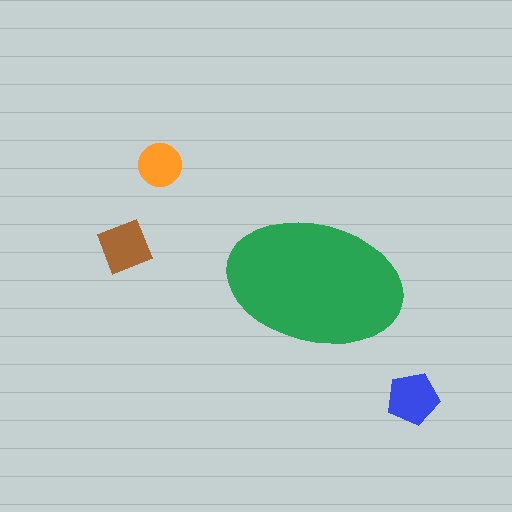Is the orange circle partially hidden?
No, the orange circle is fully visible.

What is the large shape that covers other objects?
A green ellipse.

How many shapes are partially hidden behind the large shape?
0 shapes are partially hidden.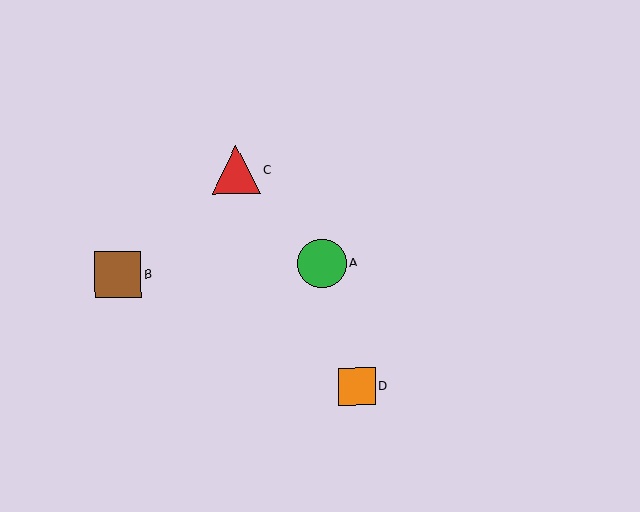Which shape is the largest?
The green circle (labeled A) is the largest.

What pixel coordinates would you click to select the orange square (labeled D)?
Click at (357, 387) to select the orange square D.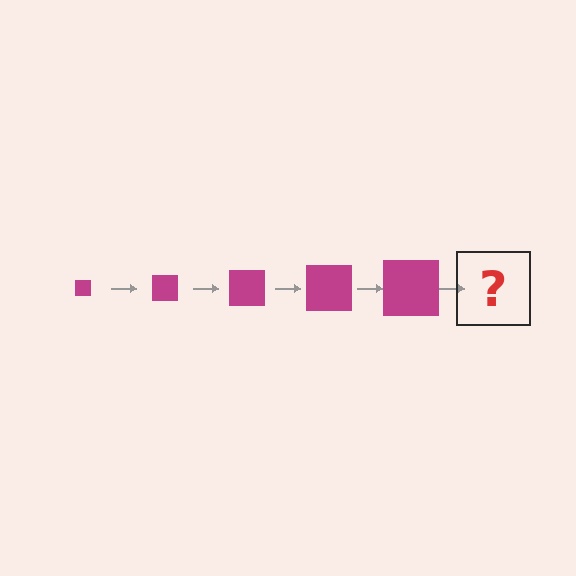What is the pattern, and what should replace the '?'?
The pattern is that the square gets progressively larger each step. The '?' should be a magenta square, larger than the previous one.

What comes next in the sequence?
The next element should be a magenta square, larger than the previous one.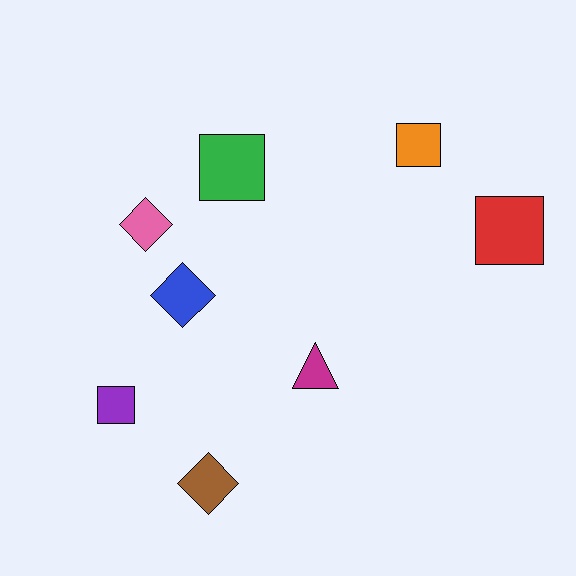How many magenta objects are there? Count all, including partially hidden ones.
There is 1 magenta object.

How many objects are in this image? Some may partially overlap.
There are 8 objects.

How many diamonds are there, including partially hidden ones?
There are 3 diamonds.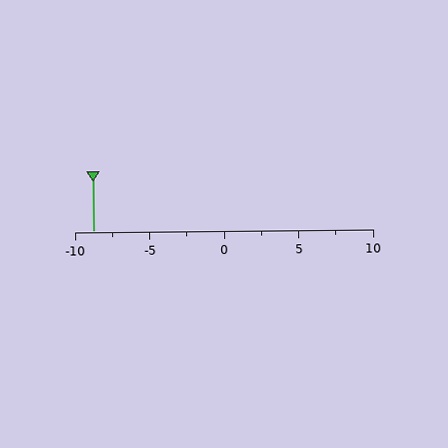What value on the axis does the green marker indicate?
The marker indicates approximately -8.8.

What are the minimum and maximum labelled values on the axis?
The axis runs from -10 to 10.